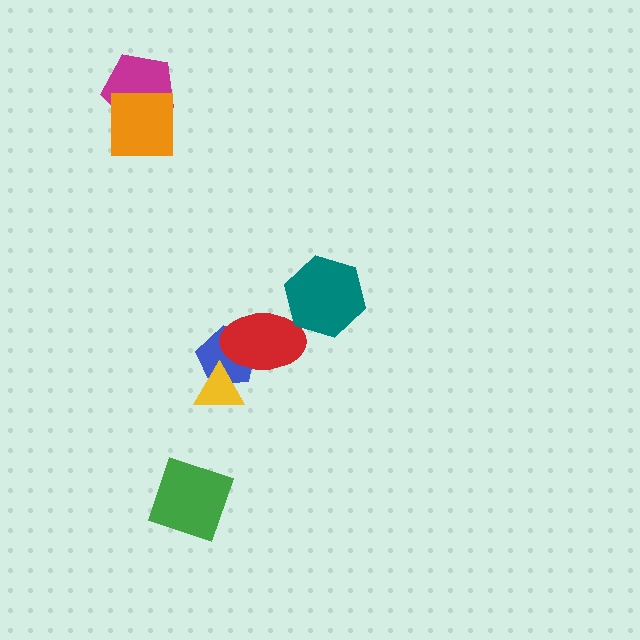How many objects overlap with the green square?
0 objects overlap with the green square.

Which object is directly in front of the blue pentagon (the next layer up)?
The yellow triangle is directly in front of the blue pentagon.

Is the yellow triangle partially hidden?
Yes, it is partially covered by another shape.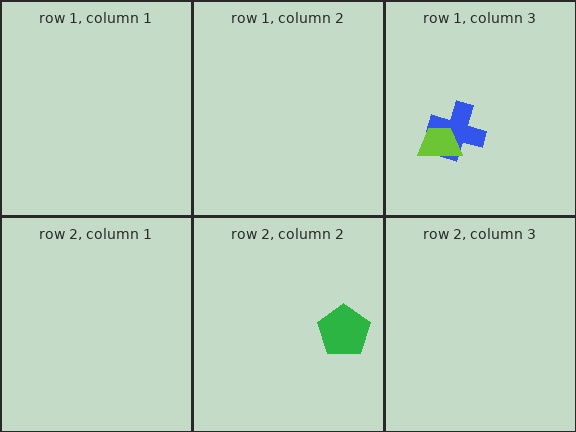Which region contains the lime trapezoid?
The row 1, column 3 region.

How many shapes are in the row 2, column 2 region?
1.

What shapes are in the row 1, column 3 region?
The blue cross, the lime trapezoid.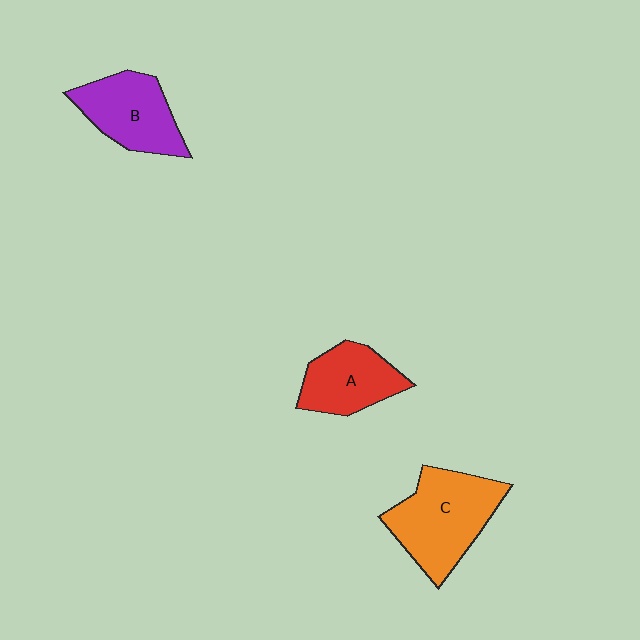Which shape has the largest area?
Shape C (orange).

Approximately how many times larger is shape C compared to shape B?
Approximately 1.3 times.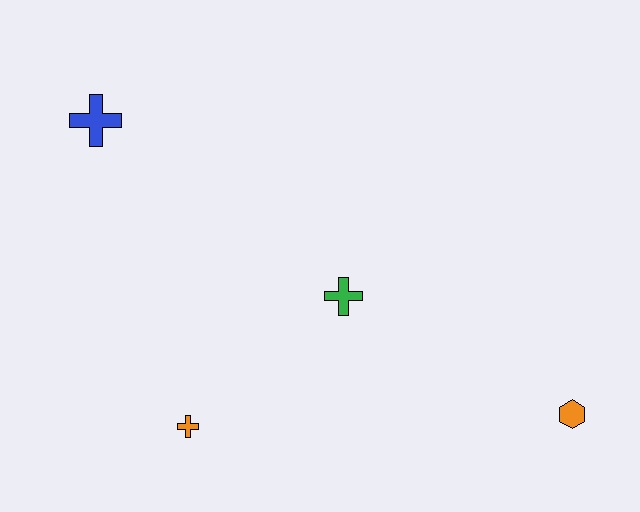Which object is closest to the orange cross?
The green cross is closest to the orange cross.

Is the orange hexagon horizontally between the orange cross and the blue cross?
No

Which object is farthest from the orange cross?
The orange hexagon is farthest from the orange cross.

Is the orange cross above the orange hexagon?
No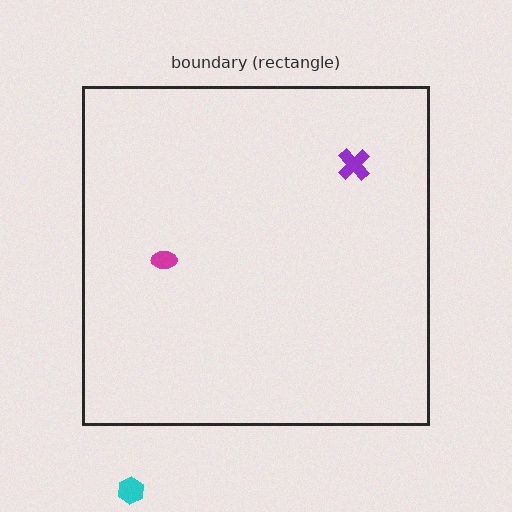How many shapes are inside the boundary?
2 inside, 1 outside.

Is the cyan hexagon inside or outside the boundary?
Outside.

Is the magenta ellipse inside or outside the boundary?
Inside.